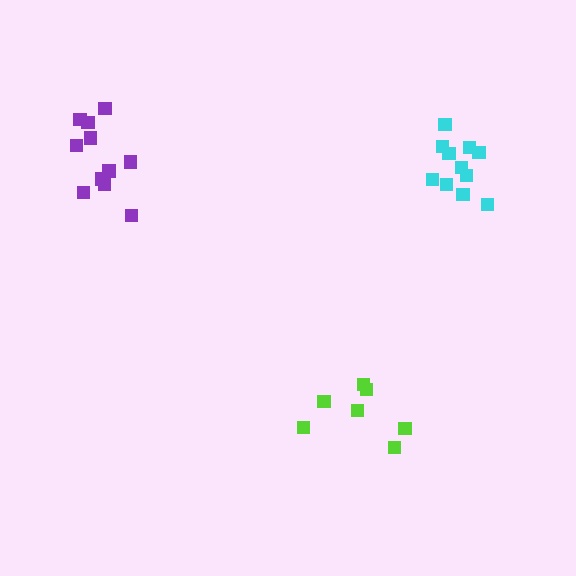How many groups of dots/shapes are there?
There are 3 groups.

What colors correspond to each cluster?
The clusters are colored: cyan, purple, lime.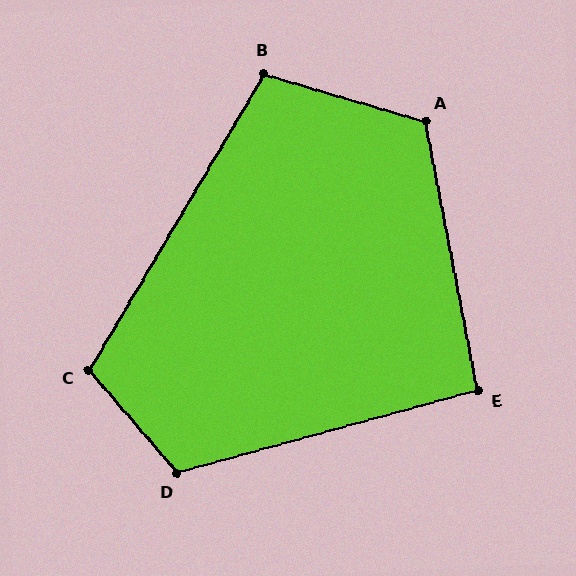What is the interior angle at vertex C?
Approximately 109 degrees (obtuse).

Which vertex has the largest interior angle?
A, at approximately 118 degrees.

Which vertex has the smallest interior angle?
E, at approximately 94 degrees.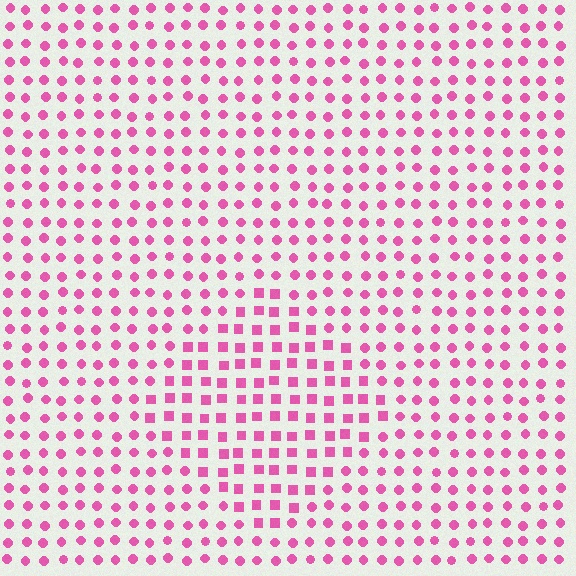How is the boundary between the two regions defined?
The boundary is defined by a change in element shape: squares inside vs. circles outside. All elements share the same color and spacing.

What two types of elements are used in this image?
The image uses squares inside the diamond region and circles outside it.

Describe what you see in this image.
The image is filled with small pink elements arranged in a uniform grid. A diamond-shaped region contains squares, while the surrounding area contains circles. The boundary is defined purely by the change in element shape.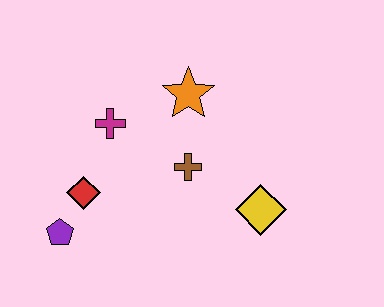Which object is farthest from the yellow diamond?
The purple pentagon is farthest from the yellow diamond.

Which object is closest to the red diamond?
The purple pentagon is closest to the red diamond.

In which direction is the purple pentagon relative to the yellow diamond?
The purple pentagon is to the left of the yellow diamond.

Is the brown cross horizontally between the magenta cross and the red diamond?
No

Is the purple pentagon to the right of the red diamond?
No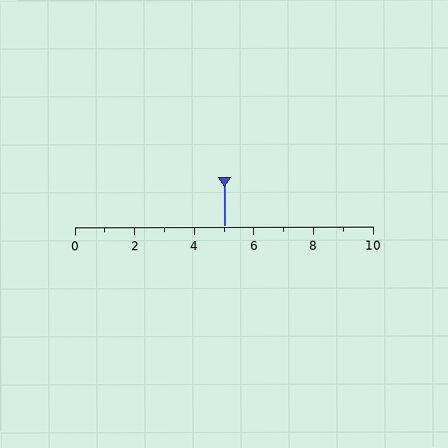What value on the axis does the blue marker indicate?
The marker indicates approximately 5.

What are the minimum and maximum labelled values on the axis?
The axis runs from 0 to 10.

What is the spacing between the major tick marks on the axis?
The major ticks are spaced 2 apart.